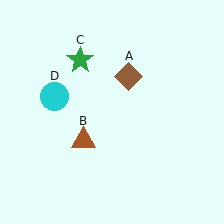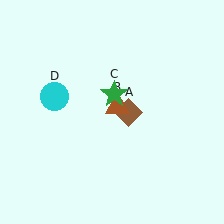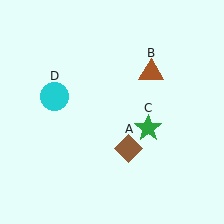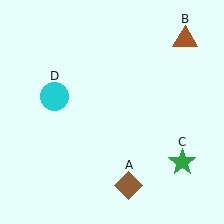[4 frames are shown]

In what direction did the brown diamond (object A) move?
The brown diamond (object A) moved down.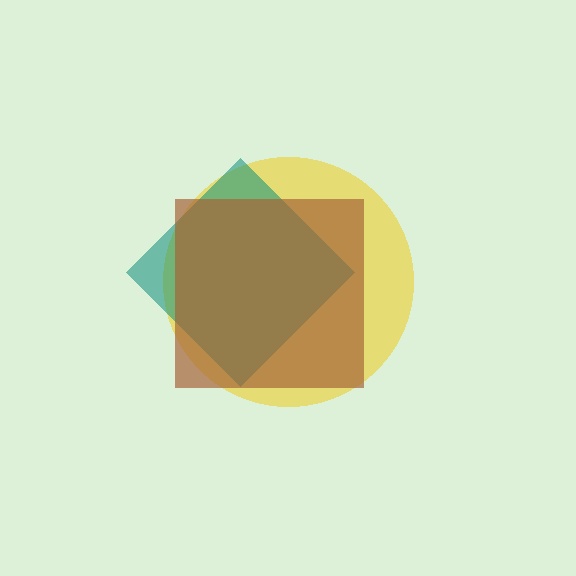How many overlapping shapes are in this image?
There are 3 overlapping shapes in the image.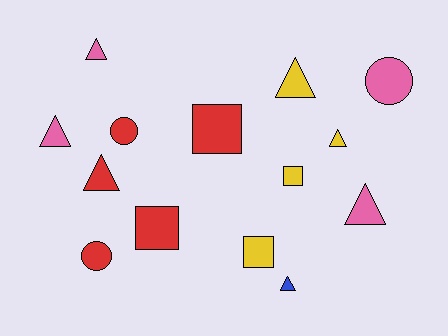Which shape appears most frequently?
Triangle, with 7 objects.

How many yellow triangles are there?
There are 2 yellow triangles.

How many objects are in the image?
There are 14 objects.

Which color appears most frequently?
Red, with 5 objects.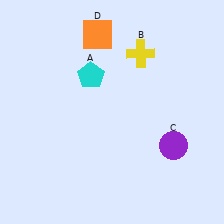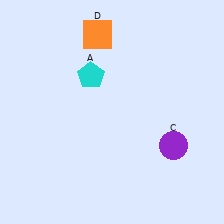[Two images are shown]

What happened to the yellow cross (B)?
The yellow cross (B) was removed in Image 2. It was in the top-right area of Image 1.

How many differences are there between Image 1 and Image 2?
There is 1 difference between the two images.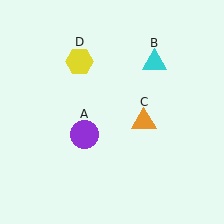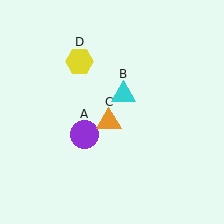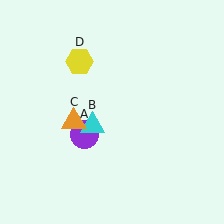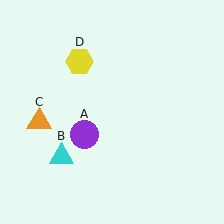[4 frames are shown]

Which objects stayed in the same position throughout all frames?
Purple circle (object A) and yellow hexagon (object D) remained stationary.